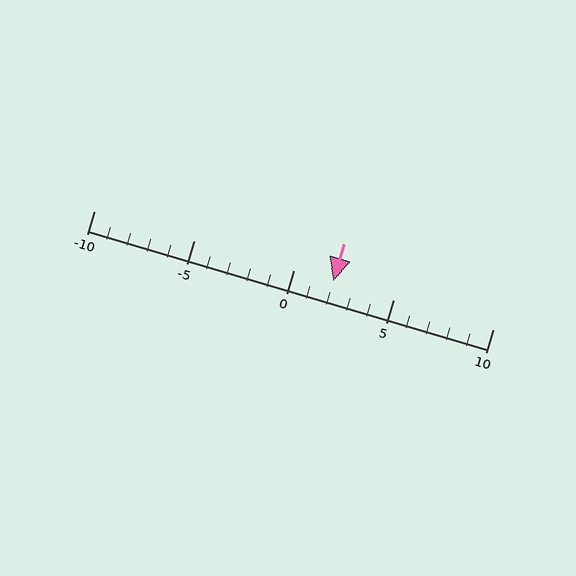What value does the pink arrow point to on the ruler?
The pink arrow points to approximately 2.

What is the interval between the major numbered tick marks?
The major tick marks are spaced 5 units apart.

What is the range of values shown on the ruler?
The ruler shows values from -10 to 10.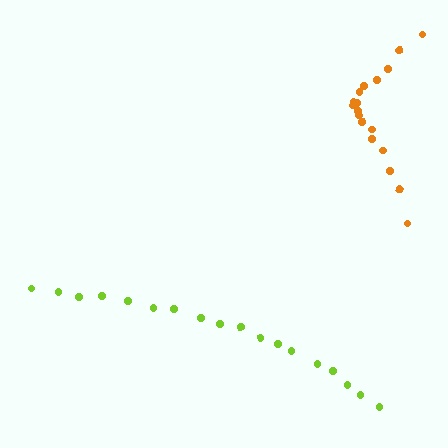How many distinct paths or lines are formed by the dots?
There are 2 distinct paths.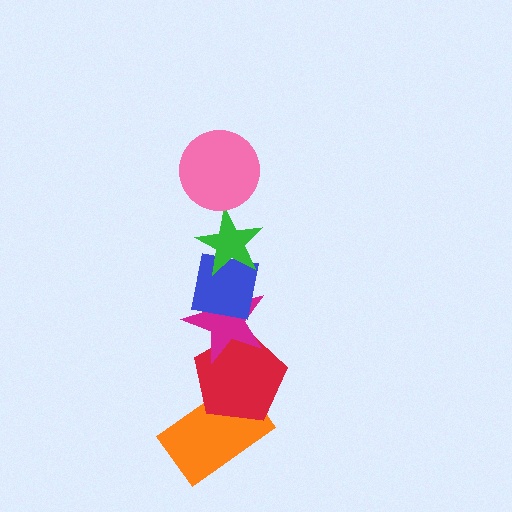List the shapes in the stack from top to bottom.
From top to bottom: the pink circle, the green star, the blue square, the magenta star, the red pentagon, the orange rectangle.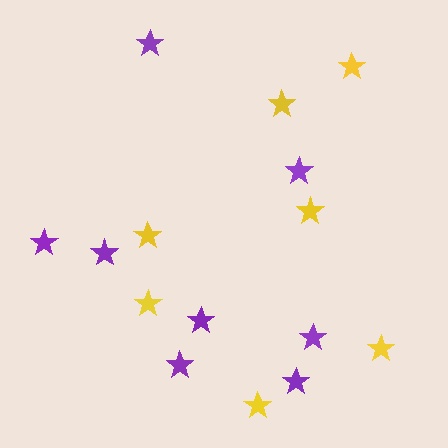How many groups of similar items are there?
There are 2 groups: one group of yellow stars (7) and one group of purple stars (8).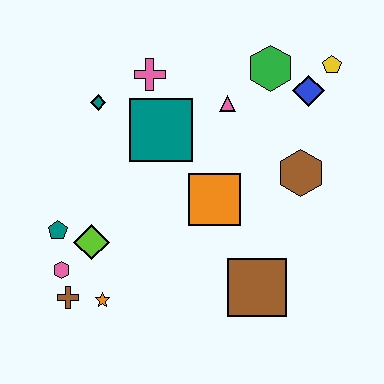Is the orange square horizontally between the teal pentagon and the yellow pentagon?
Yes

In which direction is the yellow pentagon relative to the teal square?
The yellow pentagon is to the right of the teal square.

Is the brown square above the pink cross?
No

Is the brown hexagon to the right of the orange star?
Yes